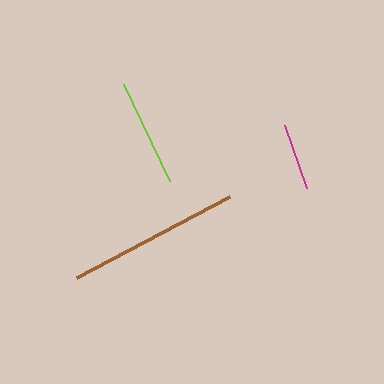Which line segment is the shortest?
The magenta line is the shortest at approximately 67 pixels.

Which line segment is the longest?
The brown line is the longest at approximately 173 pixels.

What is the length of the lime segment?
The lime segment is approximately 108 pixels long.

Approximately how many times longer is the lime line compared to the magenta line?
The lime line is approximately 1.6 times the length of the magenta line.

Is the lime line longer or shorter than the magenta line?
The lime line is longer than the magenta line.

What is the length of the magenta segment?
The magenta segment is approximately 67 pixels long.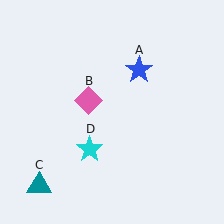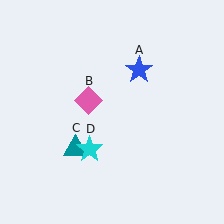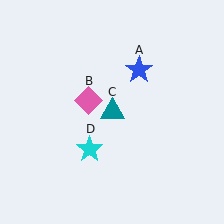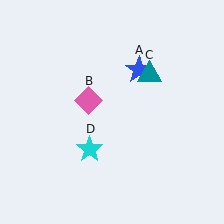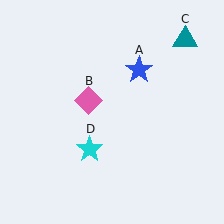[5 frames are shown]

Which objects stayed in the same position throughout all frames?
Blue star (object A) and pink diamond (object B) and cyan star (object D) remained stationary.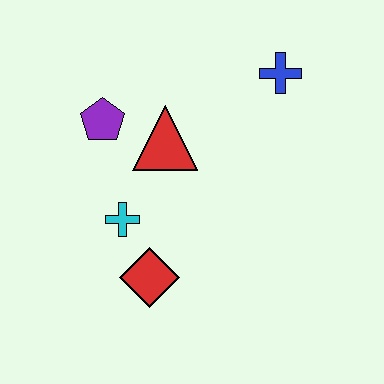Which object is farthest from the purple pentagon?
The blue cross is farthest from the purple pentagon.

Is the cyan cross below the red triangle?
Yes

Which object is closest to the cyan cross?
The red diamond is closest to the cyan cross.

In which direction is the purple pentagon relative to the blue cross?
The purple pentagon is to the left of the blue cross.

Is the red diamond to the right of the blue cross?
No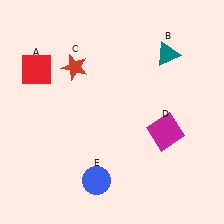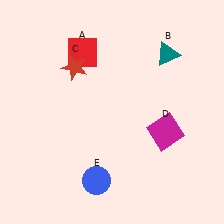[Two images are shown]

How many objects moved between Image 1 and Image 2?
1 object moved between the two images.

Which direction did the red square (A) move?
The red square (A) moved right.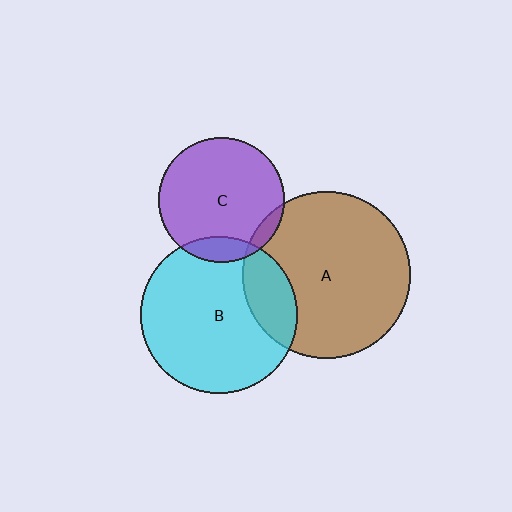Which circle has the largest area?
Circle A (brown).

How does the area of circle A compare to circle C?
Approximately 1.8 times.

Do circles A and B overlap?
Yes.